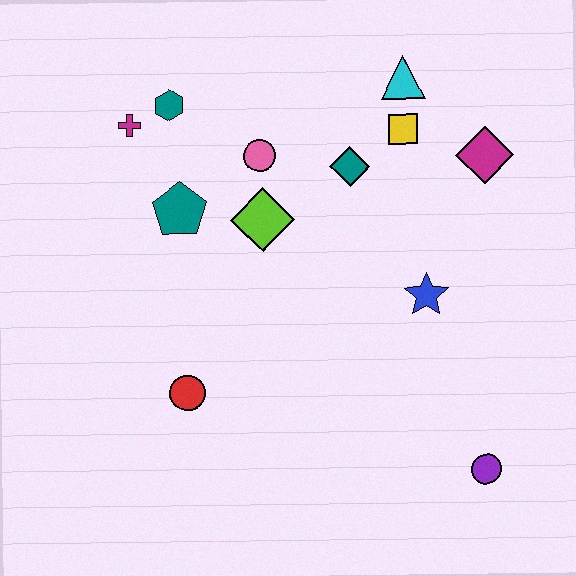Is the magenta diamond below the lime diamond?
No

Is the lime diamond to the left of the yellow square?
Yes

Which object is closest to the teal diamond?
The yellow square is closest to the teal diamond.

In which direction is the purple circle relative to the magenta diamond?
The purple circle is below the magenta diamond.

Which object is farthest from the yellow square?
The purple circle is farthest from the yellow square.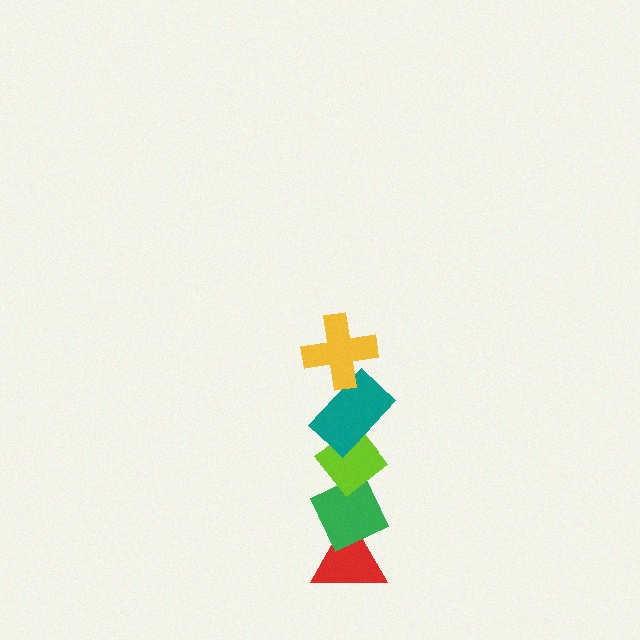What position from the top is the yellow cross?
The yellow cross is 1st from the top.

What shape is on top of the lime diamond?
The teal rectangle is on top of the lime diamond.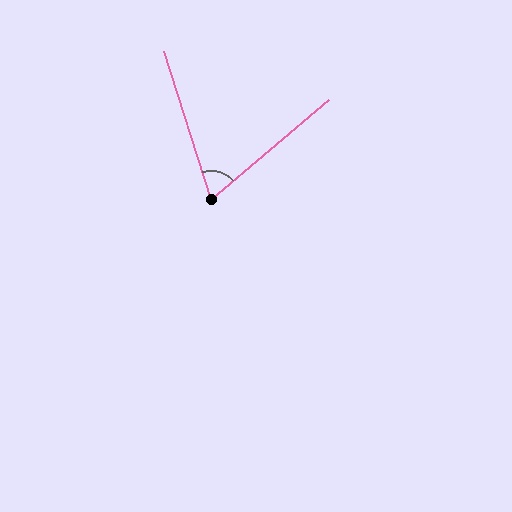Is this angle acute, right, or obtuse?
It is acute.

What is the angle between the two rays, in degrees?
Approximately 67 degrees.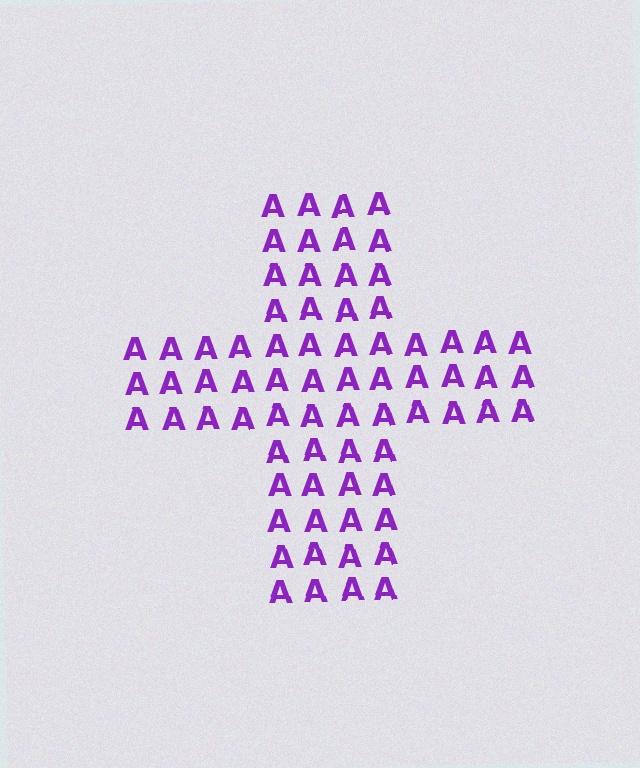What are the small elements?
The small elements are letter A's.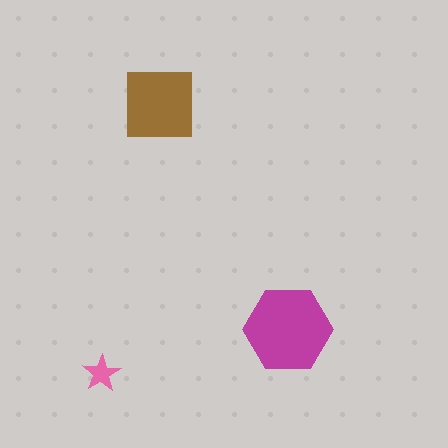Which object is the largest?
The magenta hexagon.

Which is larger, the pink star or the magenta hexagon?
The magenta hexagon.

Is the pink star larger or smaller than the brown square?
Smaller.